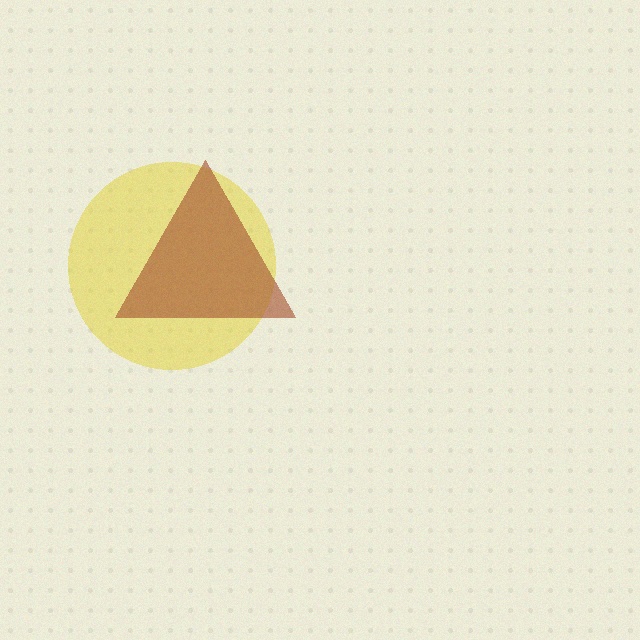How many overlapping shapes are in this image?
There are 2 overlapping shapes in the image.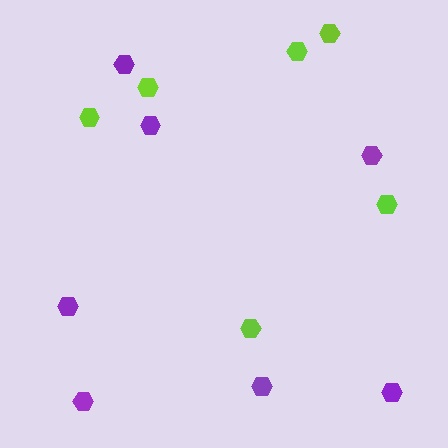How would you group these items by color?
There are 2 groups: one group of lime hexagons (6) and one group of purple hexagons (7).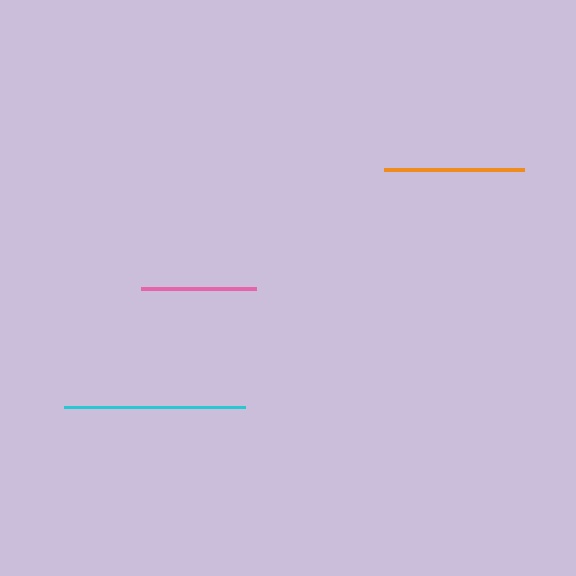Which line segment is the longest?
The cyan line is the longest at approximately 181 pixels.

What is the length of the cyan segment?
The cyan segment is approximately 181 pixels long.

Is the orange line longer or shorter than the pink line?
The orange line is longer than the pink line.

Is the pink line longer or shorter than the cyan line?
The cyan line is longer than the pink line.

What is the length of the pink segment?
The pink segment is approximately 115 pixels long.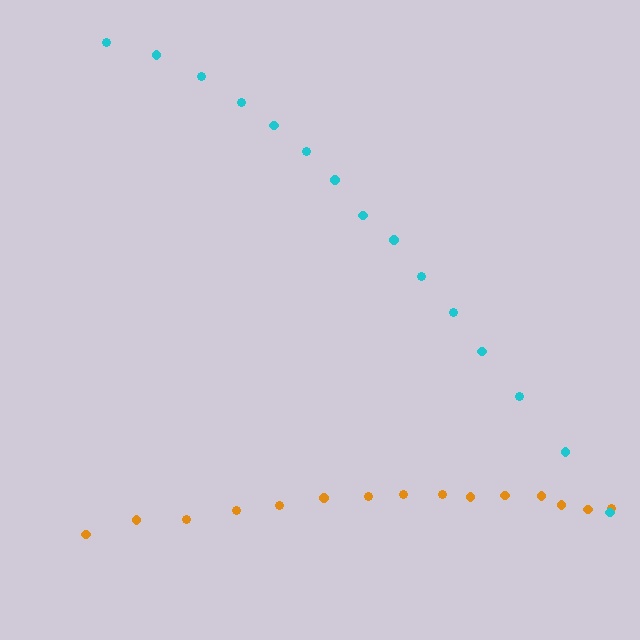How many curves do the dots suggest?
There are 2 distinct paths.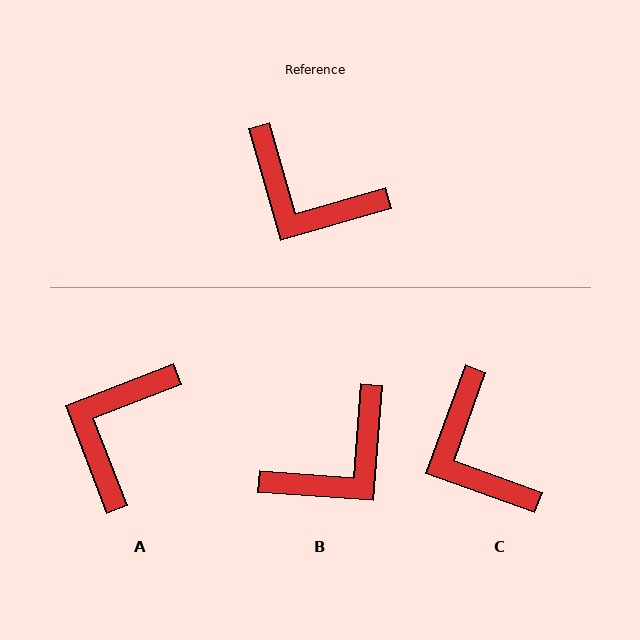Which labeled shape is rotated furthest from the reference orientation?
A, about 85 degrees away.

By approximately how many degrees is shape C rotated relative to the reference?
Approximately 36 degrees clockwise.